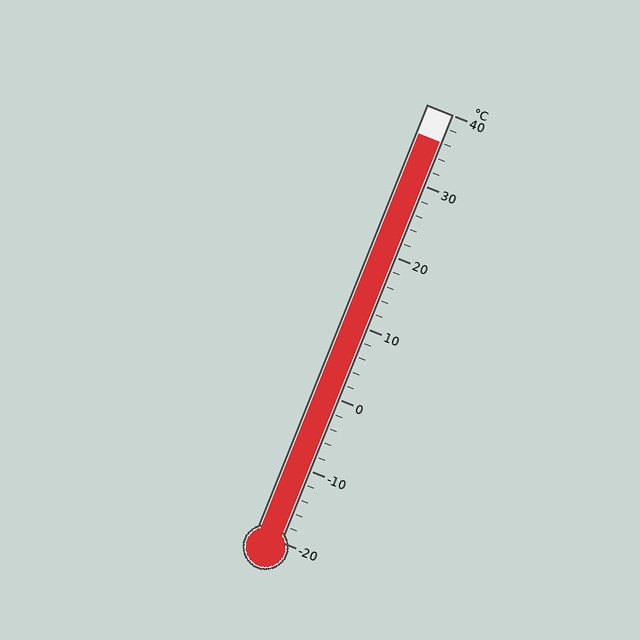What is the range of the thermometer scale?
The thermometer scale ranges from -20°C to 40°C.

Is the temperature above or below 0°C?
The temperature is above 0°C.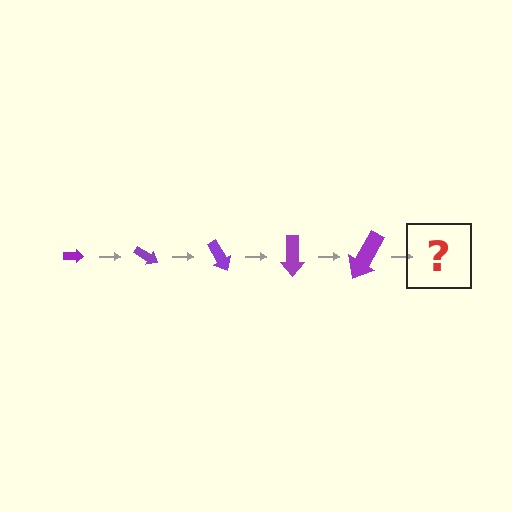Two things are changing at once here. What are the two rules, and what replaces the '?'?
The two rules are that the arrow grows larger each step and it rotates 30 degrees each step. The '?' should be an arrow, larger than the previous one and rotated 150 degrees from the start.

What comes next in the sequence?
The next element should be an arrow, larger than the previous one and rotated 150 degrees from the start.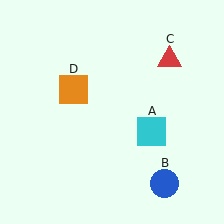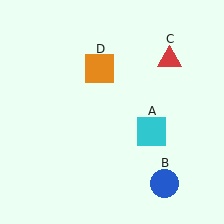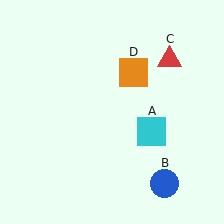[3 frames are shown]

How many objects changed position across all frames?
1 object changed position: orange square (object D).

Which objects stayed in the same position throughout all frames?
Cyan square (object A) and blue circle (object B) and red triangle (object C) remained stationary.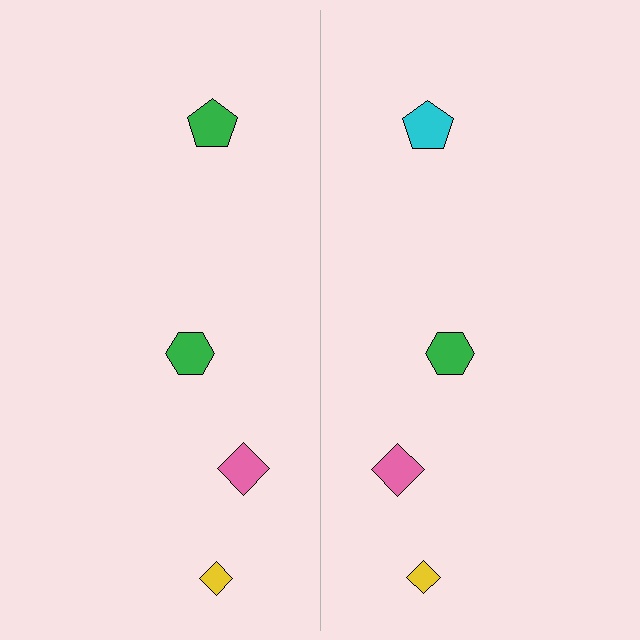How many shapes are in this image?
There are 8 shapes in this image.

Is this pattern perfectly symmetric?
No, the pattern is not perfectly symmetric. The cyan pentagon on the right side breaks the symmetry — its mirror counterpart is green.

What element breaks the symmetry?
The cyan pentagon on the right side breaks the symmetry — its mirror counterpart is green.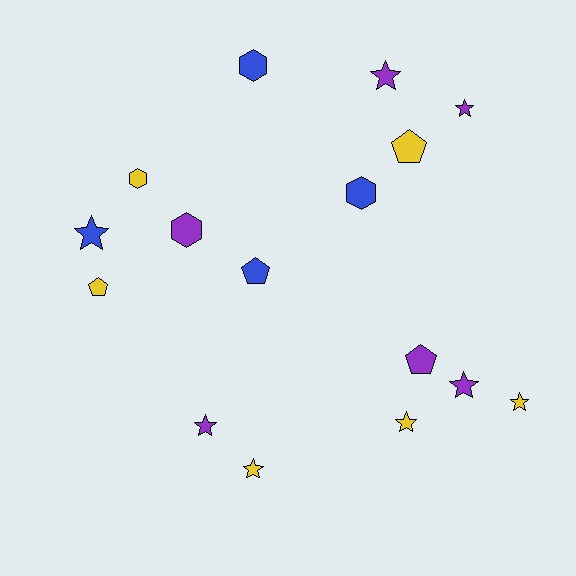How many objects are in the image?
There are 16 objects.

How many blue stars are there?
There is 1 blue star.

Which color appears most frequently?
Purple, with 6 objects.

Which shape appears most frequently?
Star, with 8 objects.